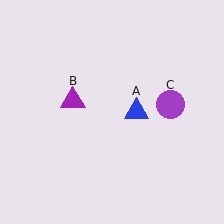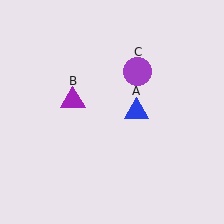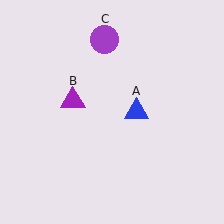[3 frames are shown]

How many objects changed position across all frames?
1 object changed position: purple circle (object C).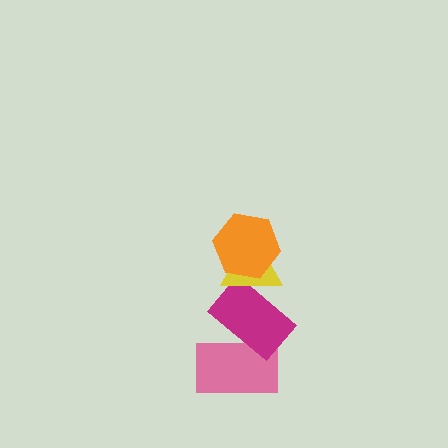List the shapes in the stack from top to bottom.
From top to bottom: the orange hexagon, the yellow triangle, the magenta rectangle, the pink rectangle.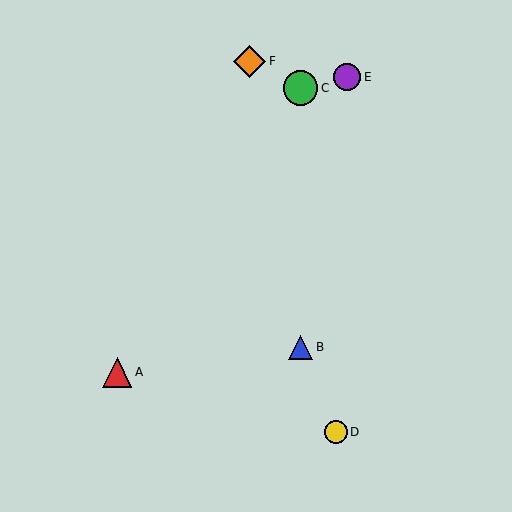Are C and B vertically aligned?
Yes, both are at x≈300.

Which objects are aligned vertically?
Objects B, C are aligned vertically.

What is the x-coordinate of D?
Object D is at x≈336.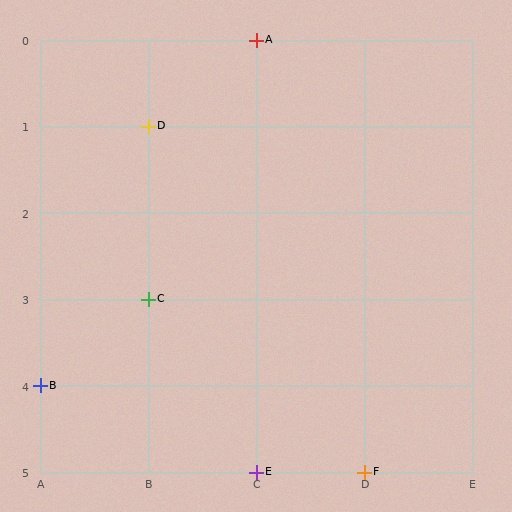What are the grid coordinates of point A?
Point A is at grid coordinates (C, 0).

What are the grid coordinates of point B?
Point B is at grid coordinates (A, 4).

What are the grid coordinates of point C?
Point C is at grid coordinates (B, 3).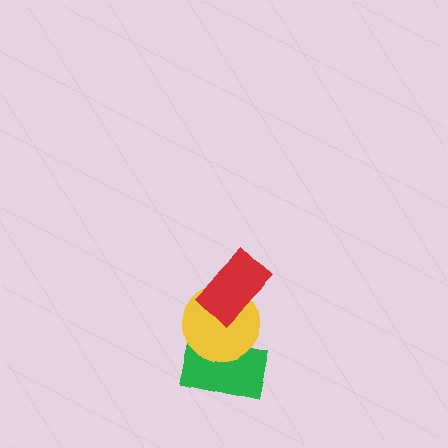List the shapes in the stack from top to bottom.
From top to bottom: the red rectangle, the yellow circle, the green rectangle.